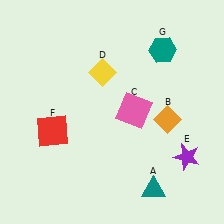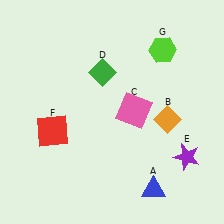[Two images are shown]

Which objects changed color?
A changed from teal to blue. D changed from yellow to green. G changed from teal to lime.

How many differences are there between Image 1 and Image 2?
There are 3 differences between the two images.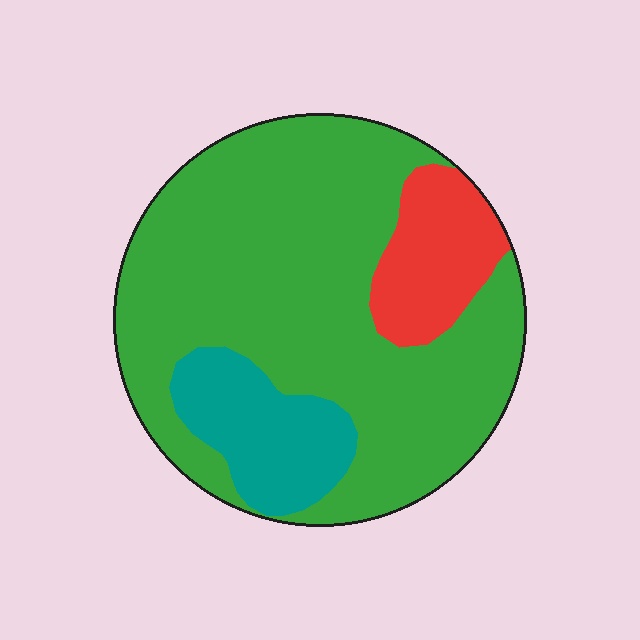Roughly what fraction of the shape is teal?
Teal covers 14% of the shape.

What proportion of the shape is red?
Red takes up about one eighth (1/8) of the shape.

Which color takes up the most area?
Green, at roughly 75%.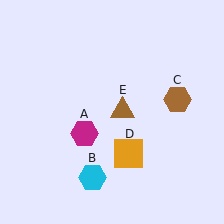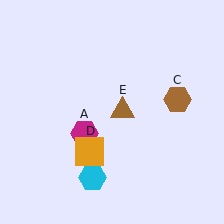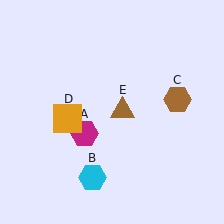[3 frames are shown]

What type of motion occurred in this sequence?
The orange square (object D) rotated clockwise around the center of the scene.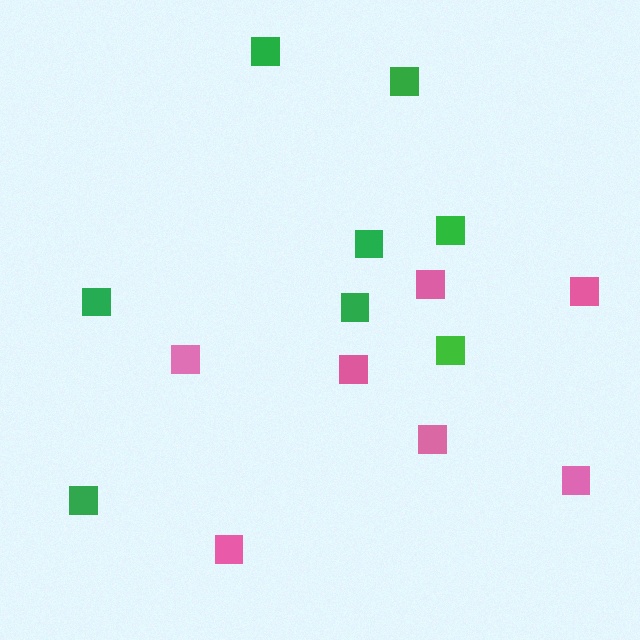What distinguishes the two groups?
There are 2 groups: one group of pink squares (7) and one group of green squares (8).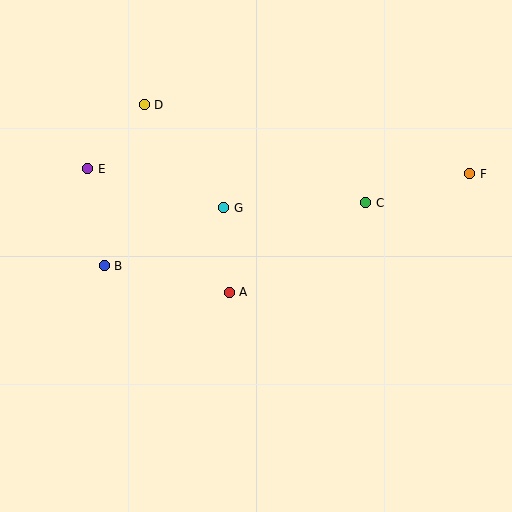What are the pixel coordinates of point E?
Point E is at (88, 169).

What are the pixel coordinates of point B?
Point B is at (104, 266).